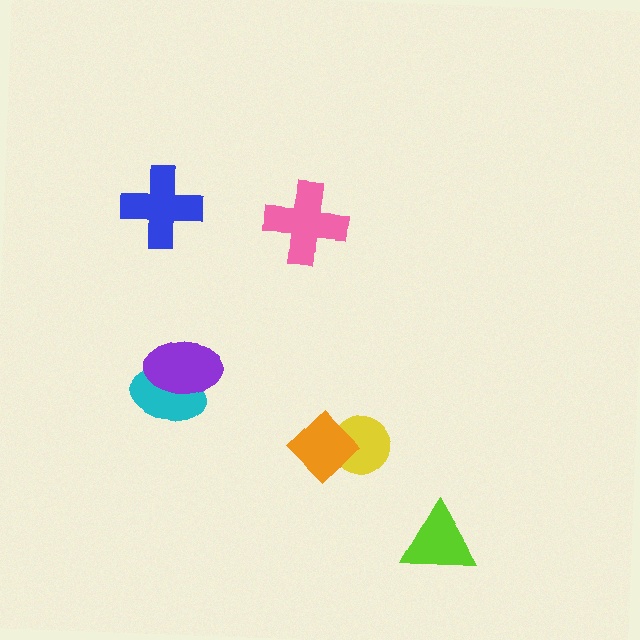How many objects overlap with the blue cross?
0 objects overlap with the blue cross.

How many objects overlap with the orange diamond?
1 object overlaps with the orange diamond.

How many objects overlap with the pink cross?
0 objects overlap with the pink cross.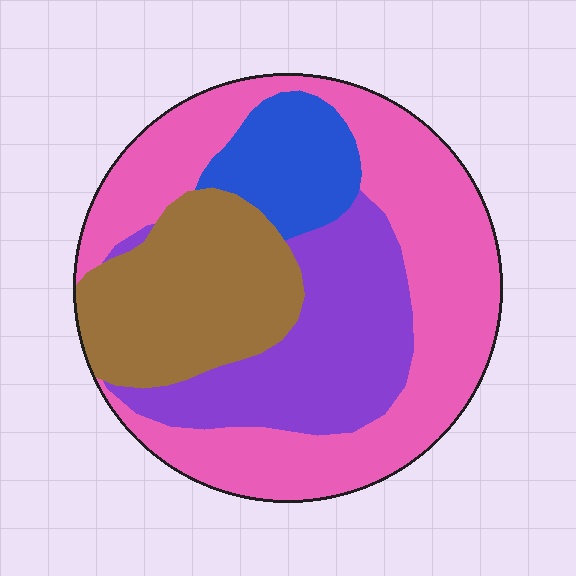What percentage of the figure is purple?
Purple covers around 25% of the figure.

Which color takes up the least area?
Blue, at roughly 10%.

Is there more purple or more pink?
Pink.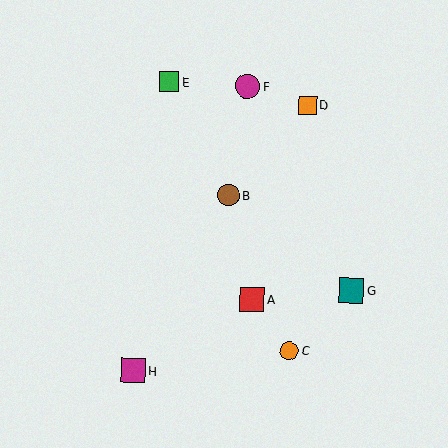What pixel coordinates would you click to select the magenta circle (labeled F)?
Click at (247, 87) to select the magenta circle F.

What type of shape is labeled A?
Shape A is a red square.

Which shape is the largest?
The teal square (labeled G) is the largest.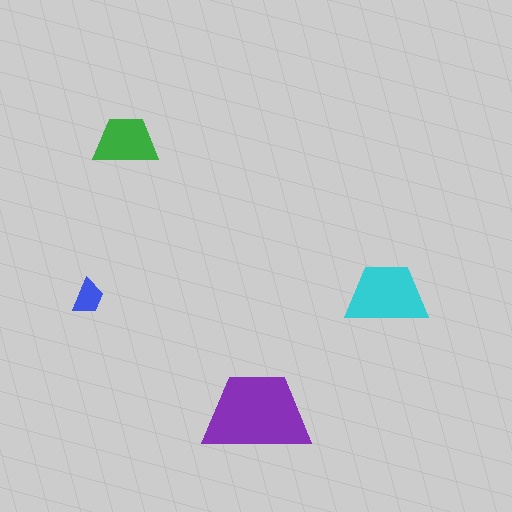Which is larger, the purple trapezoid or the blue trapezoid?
The purple one.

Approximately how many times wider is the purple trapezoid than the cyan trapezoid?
About 1.5 times wider.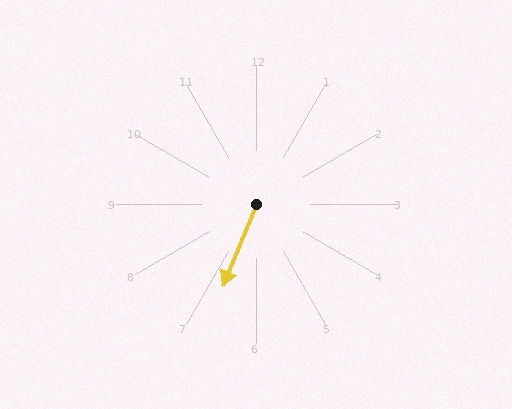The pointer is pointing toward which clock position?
Roughly 7 o'clock.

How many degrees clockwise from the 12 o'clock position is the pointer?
Approximately 202 degrees.